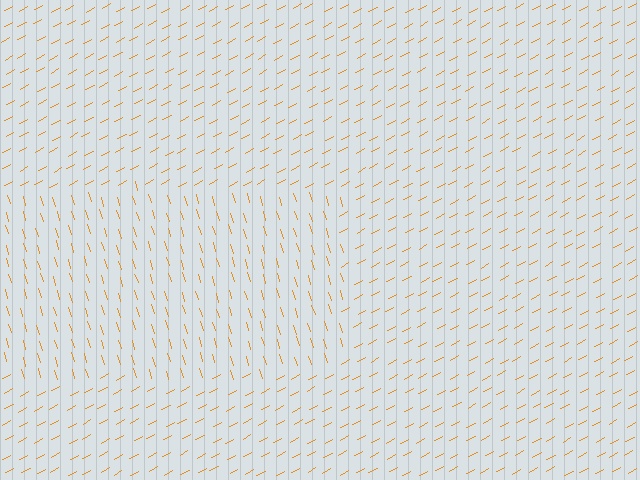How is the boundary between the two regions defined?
The boundary is defined purely by a change in line orientation (approximately 78 degrees difference). All lines are the same color and thickness.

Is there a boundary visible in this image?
Yes, there is a texture boundary formed by a change in line orientation.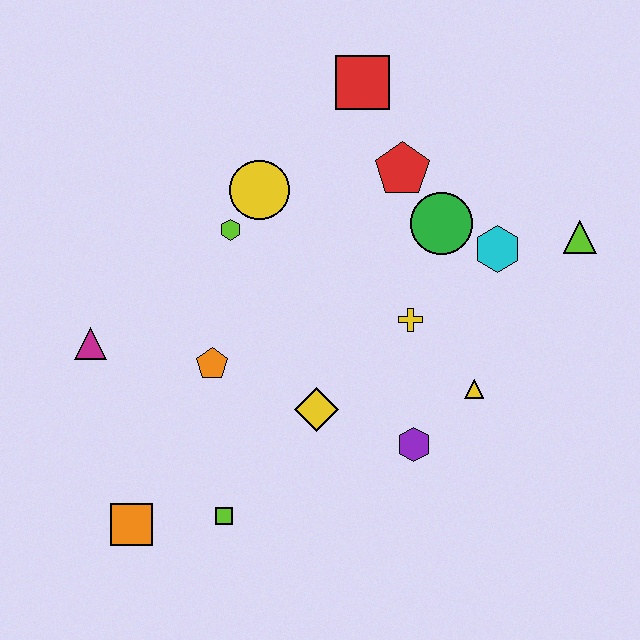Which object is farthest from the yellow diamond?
The red square is farthest from the yellow diamond.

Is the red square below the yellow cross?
No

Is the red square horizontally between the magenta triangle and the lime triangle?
Yes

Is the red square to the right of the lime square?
Yes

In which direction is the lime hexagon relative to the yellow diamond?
The lime hexagon is above the yellow diamond.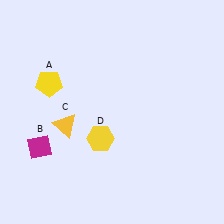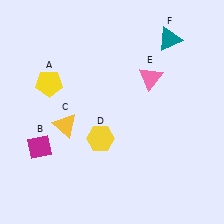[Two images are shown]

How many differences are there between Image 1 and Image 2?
There are 2 differences between the two images.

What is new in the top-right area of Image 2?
A pink triangle (E) was added in the top-right area of Image 2.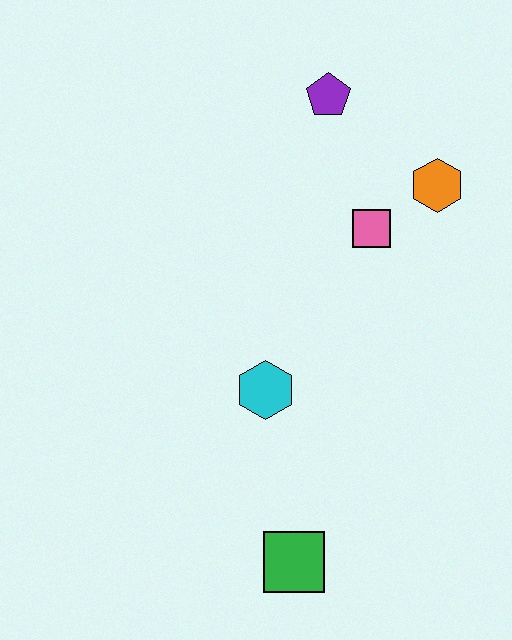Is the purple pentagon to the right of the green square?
Yes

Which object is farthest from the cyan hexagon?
The purple pentagon is farthest from the cyan hexagon.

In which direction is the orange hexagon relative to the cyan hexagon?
The orange hexagon is above the cyan hexagon.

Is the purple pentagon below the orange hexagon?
No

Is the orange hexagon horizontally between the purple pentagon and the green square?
No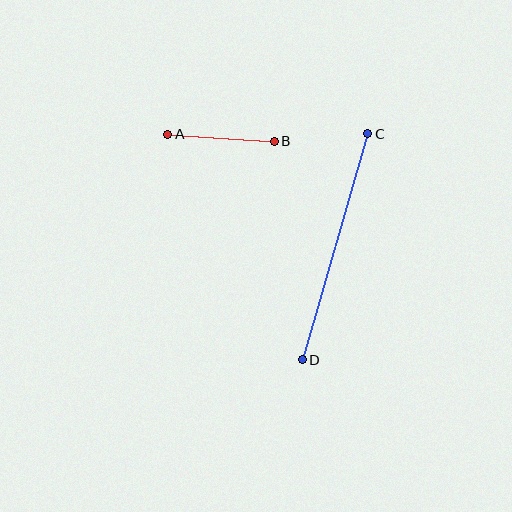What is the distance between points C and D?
The distance is approximately 235 pixels.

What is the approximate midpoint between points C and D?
The midpoint is at approximately (335, 247) pixels.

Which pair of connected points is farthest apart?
Points C and D are farthest apart.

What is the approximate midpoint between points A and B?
The midpoint is at approximately (221, 138) pixels.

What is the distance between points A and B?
The distance is approximately 106 pixels.